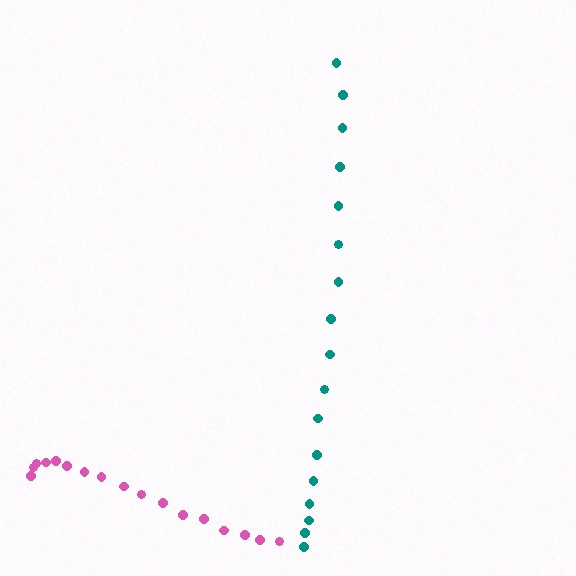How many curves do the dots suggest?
There are 2 distinct paths.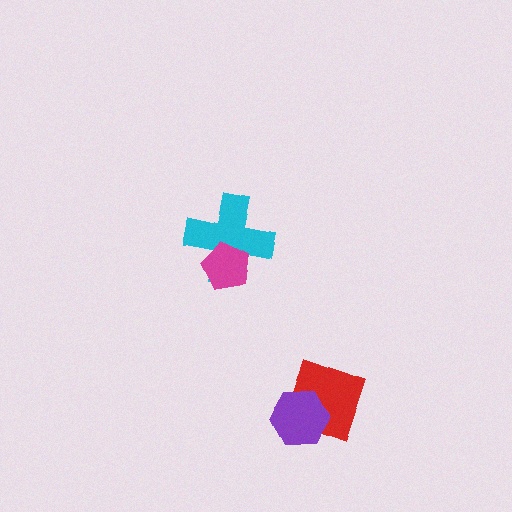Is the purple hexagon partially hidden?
No, no other shape covers it.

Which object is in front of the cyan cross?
The magenta pentagon is in front of the cyan cross.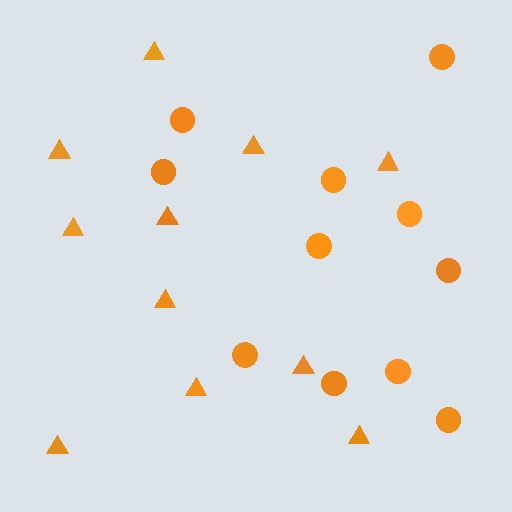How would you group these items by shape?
There are 2 groups: one group of circles (11) and one group of triangles (11).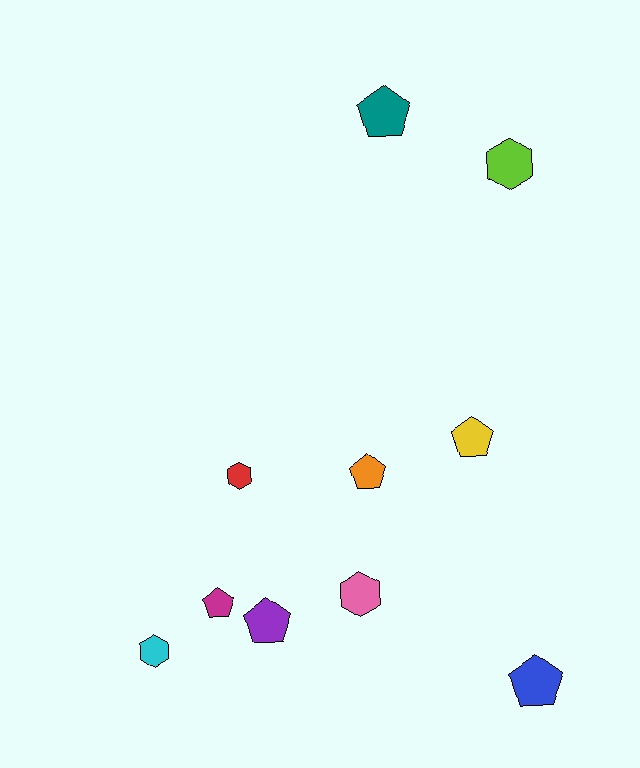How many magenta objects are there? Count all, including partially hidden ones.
There is 1 magenta object.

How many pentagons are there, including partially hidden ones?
There are 6 pentagons.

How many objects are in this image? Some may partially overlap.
There are 10 objects.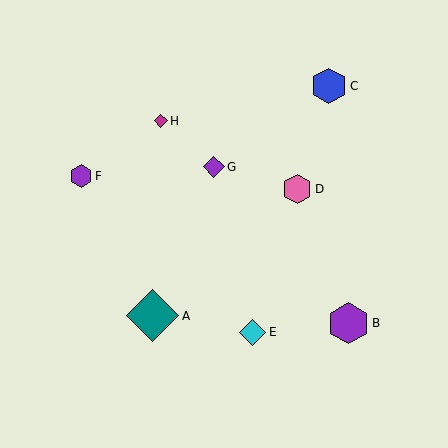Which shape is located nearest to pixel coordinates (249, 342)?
The cyan diamond (labeled E) at (253, 332) is nearest to that location.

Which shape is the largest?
The teal diamond (labeled A) is the largest.